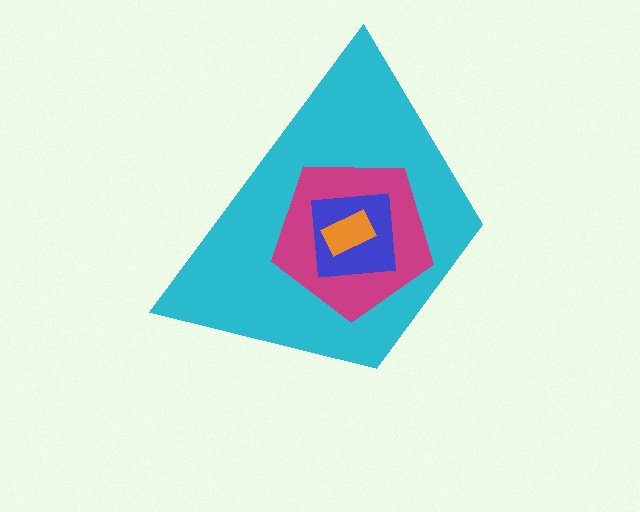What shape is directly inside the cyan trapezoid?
The magenta pentagon.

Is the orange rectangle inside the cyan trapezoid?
Yes.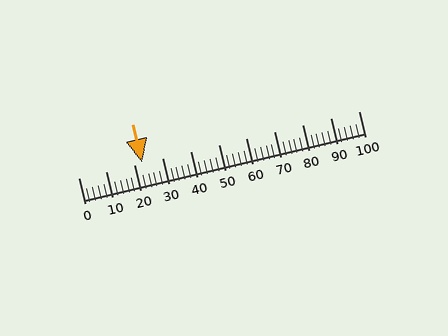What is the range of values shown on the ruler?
The ruler shows values from 0 to 100.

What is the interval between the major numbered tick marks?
The major tick marks are spaced 10 units apart.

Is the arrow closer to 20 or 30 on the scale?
The arrow is closer to 20.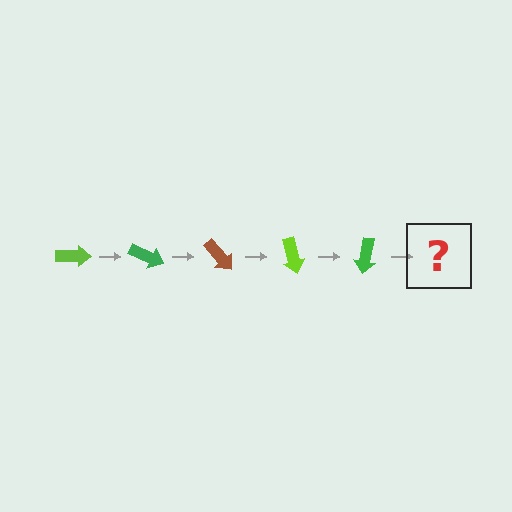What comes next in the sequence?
The next element should be a brown arrow, rotated 125 degrees from the start.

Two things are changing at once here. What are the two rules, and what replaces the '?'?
The two rules are that it rotates 25 degrees each step and the color cycles through lime, green, and brown. The '?' should be a brown arrow, rotated 125 degrees from the start.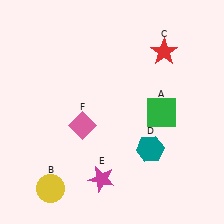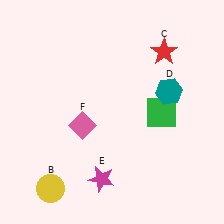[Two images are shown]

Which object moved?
The teal hexagon (D) moved up.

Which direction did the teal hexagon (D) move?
The teal hexagon (D) moved up.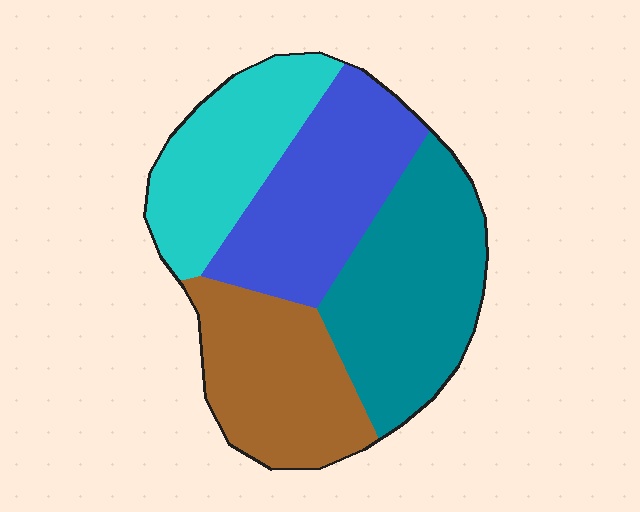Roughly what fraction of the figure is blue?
Blue covers 26% of the figure.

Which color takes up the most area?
Teal, at roughly 30%.